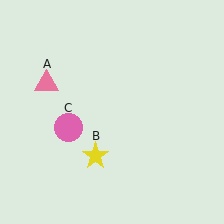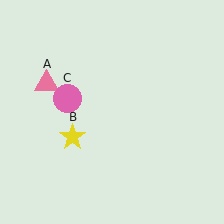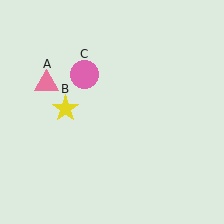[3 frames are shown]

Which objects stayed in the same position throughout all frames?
Pink triangle (object A) remained stationary.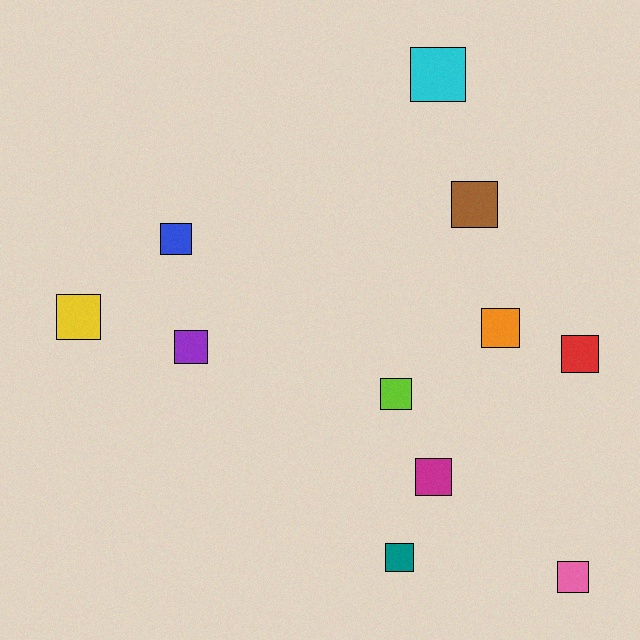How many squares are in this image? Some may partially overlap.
There are 11 squares.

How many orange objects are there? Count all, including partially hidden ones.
There is 1 orange object.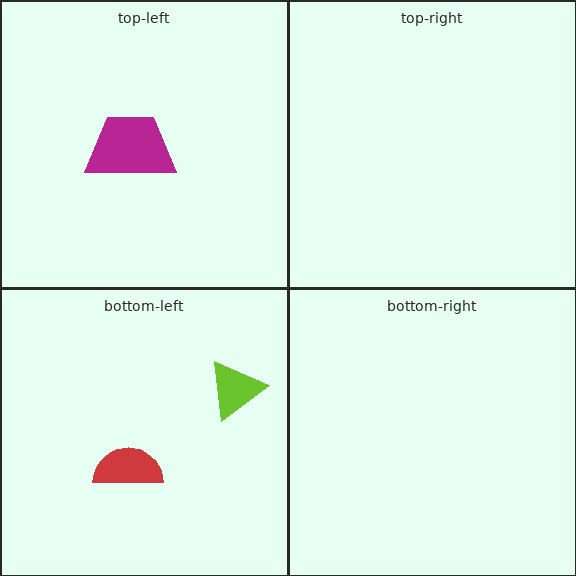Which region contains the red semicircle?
The bottom-left region.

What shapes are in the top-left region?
The magenta trapezoid.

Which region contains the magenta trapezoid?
The top-left region.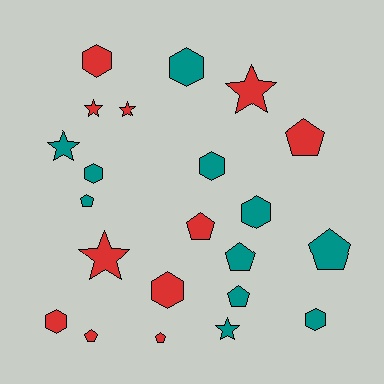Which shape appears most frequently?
Hexagon, with 8 objects.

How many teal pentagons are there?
There are 4 teal pentagons.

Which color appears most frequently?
Red, with 11 objects.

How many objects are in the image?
There are 22 objects.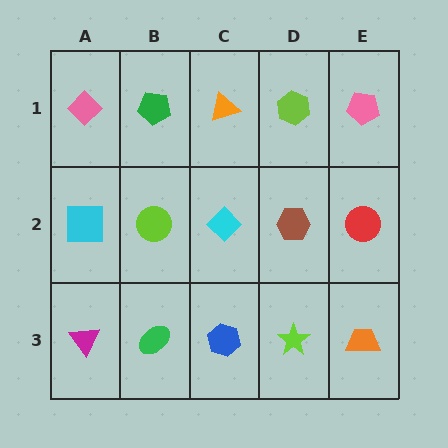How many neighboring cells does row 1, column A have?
2.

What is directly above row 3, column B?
A lime circle.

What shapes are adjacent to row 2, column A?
A pink diamond (row 1, column A), a magenta triangle (row 3, column A), a lime circle (row 2, column B).